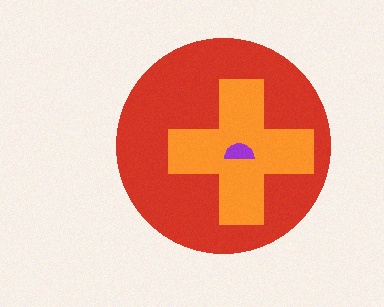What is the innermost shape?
The purple semicircle.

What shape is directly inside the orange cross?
The purple semicircle.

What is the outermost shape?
The red circle.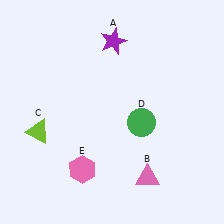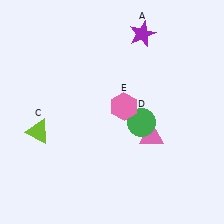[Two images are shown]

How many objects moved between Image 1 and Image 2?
3 objects moved between the two images.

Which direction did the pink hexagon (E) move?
The pink hexagon (E) moved up.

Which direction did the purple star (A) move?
The purple star (A) moved right.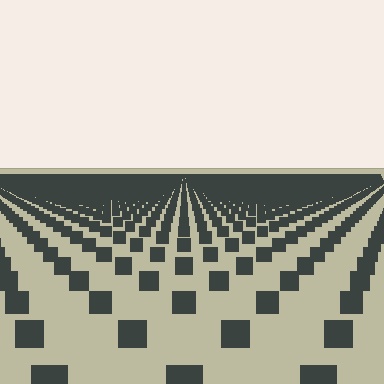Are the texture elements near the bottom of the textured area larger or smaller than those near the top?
Larger. Near the bottom, elements are closer to the viewer and appear at a bigger on-screen size.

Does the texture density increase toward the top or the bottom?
Density increases toward the top.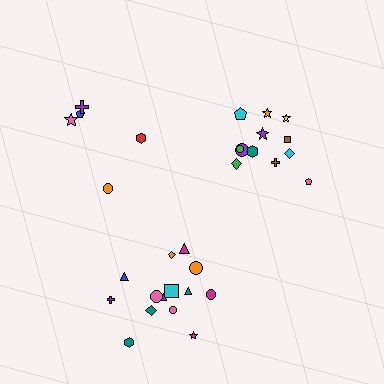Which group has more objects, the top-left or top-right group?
The top-right group.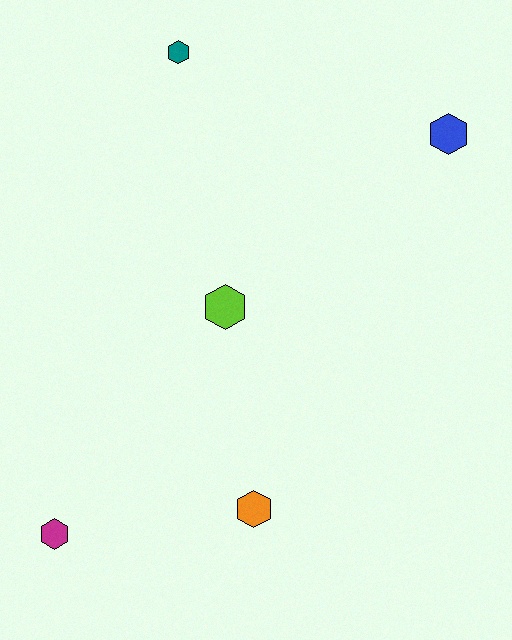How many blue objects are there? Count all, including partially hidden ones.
There is 1 blue object.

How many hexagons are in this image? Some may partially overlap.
There are 5 hexagons.